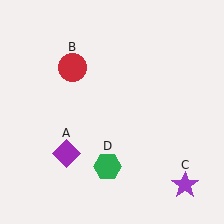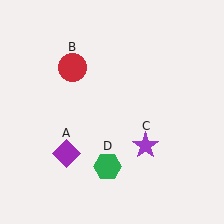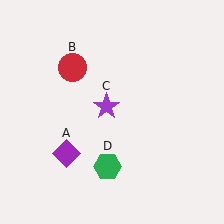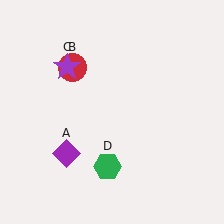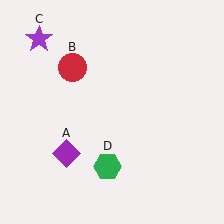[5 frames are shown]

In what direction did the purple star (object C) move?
The purple star (object C) moved up and to the left.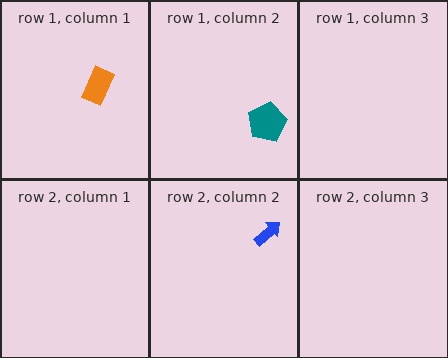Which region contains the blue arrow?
The row 2, column 2 region.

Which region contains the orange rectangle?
The row 1, column 1 region.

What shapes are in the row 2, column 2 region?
The blue arrow.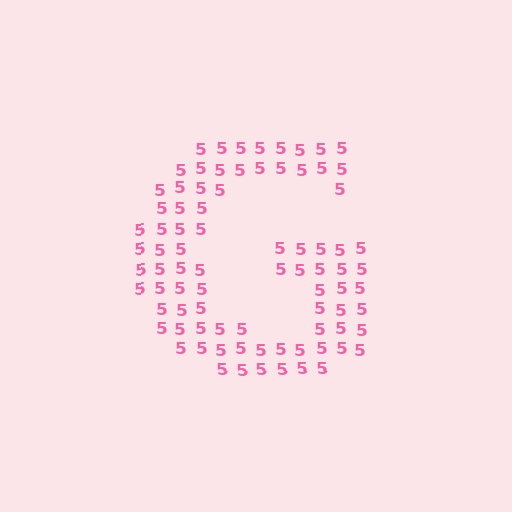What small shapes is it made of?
It is made of small digit 5's.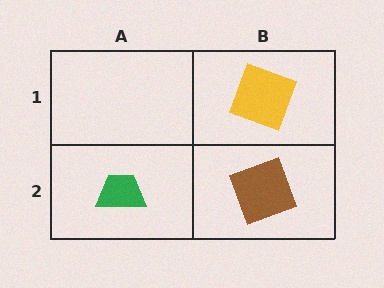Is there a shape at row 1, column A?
No, that cell is empty.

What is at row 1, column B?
A yellow square.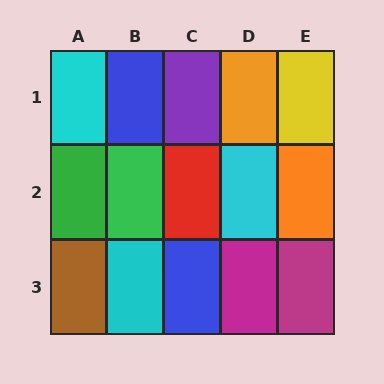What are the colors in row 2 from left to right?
Green, green, red, cyan, orange.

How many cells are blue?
2 cells are blue.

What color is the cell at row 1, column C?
Purple.